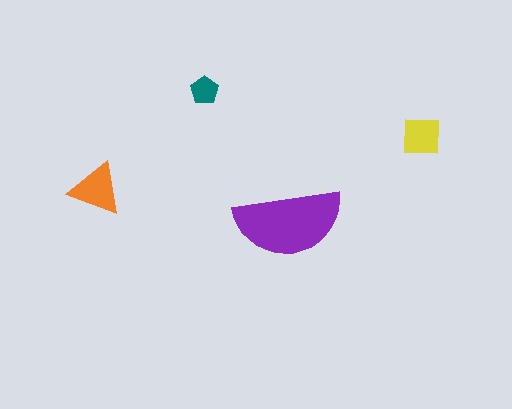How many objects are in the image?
There are 4 objects in the image.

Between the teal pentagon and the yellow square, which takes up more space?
The yellow square.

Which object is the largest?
The purple semicircle.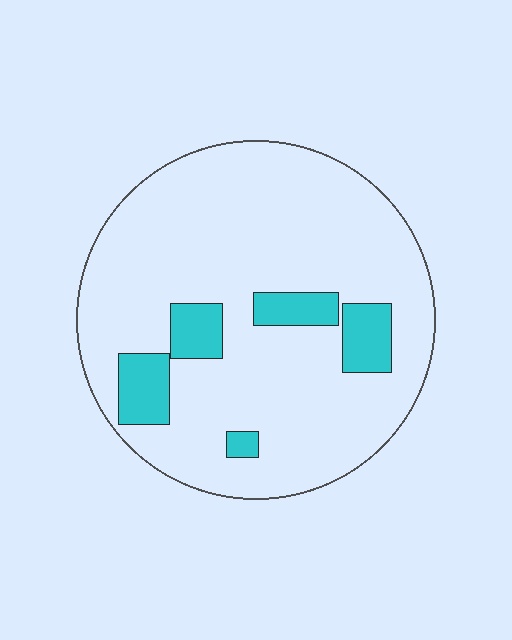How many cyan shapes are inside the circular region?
5.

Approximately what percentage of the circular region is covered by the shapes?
Approximately 15%.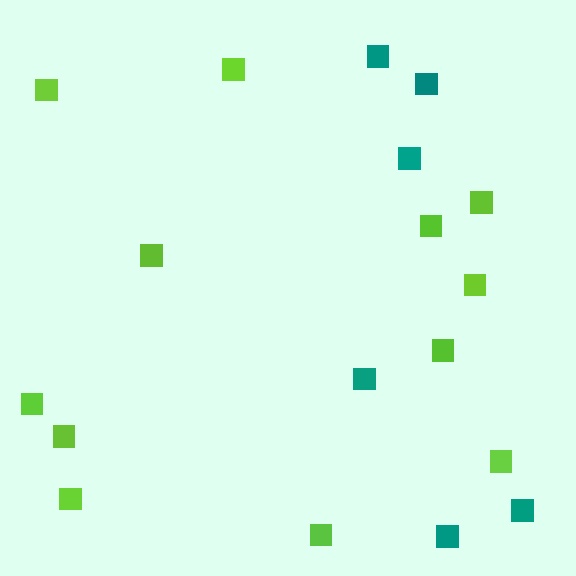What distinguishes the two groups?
There are 2 groups: one group of lime squares (12) and one group of teal squares (6).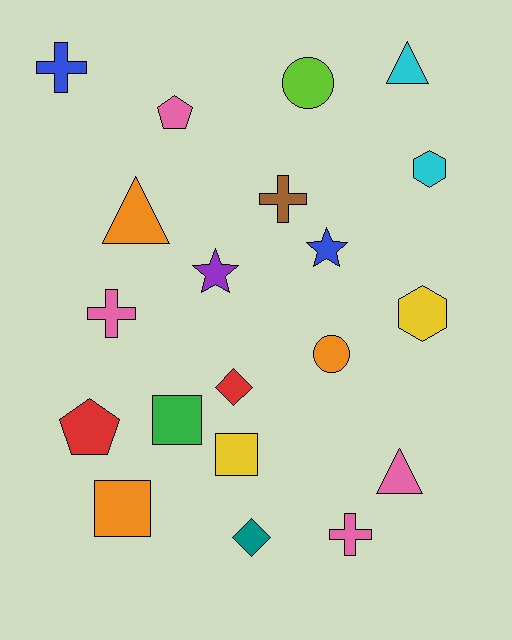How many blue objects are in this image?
There are 2 blue objects.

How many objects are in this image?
There are 20 objects.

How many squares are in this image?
There are 3 squares.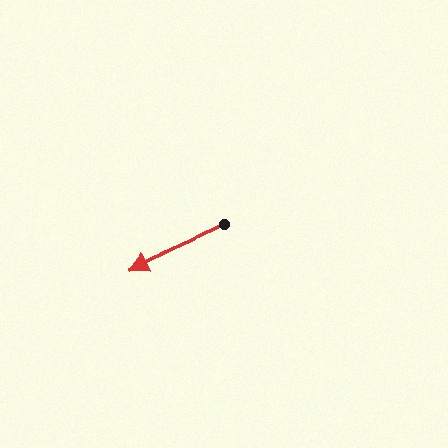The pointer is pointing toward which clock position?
Roughly 8 o'clock.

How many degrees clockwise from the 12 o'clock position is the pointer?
Approximately 245 degrees.